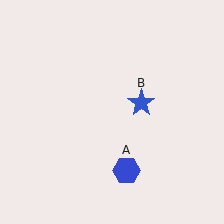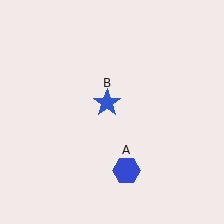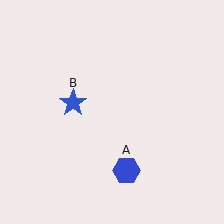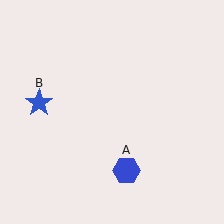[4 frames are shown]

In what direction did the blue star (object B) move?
The blue star (object B) moved left.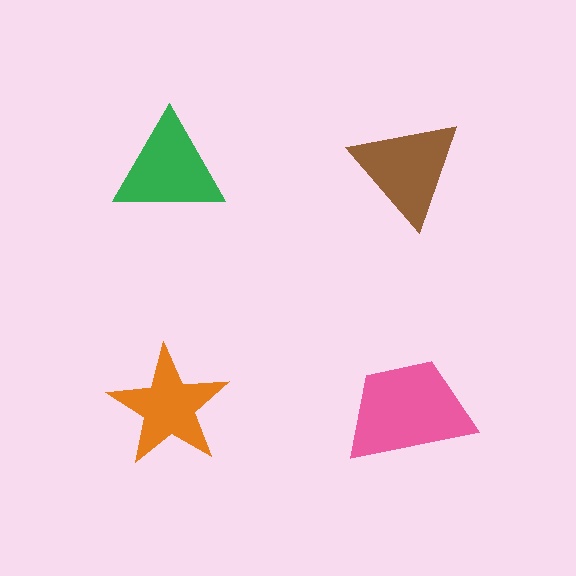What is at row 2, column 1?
An orange star.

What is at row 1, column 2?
A brown triangle.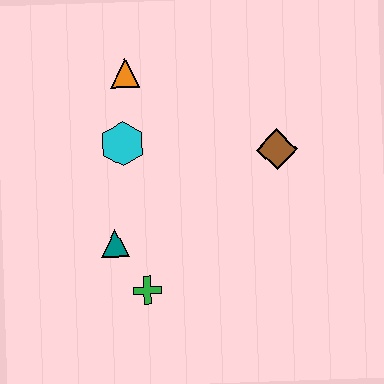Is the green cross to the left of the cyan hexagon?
No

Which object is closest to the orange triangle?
The cyan hexagon is closest to the orange triangle.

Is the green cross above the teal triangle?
No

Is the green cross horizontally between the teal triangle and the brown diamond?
Yes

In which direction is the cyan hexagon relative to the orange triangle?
The cyan hexagon is below the orange triangle.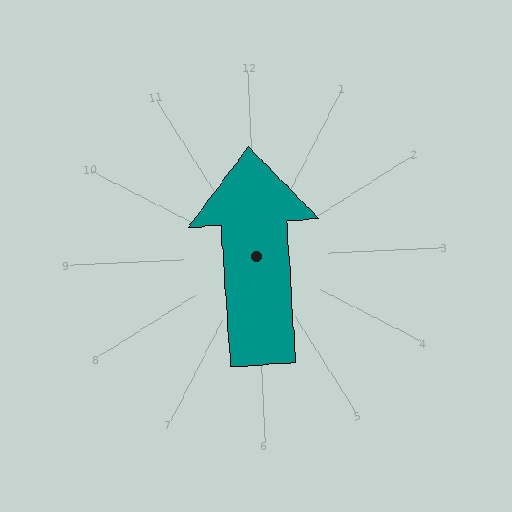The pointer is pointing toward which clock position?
Roughly 12 o'clock.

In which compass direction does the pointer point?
North.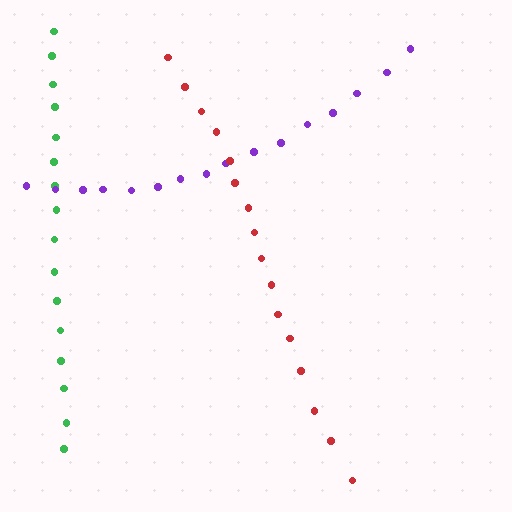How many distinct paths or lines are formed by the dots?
There are 3 distinct paths.